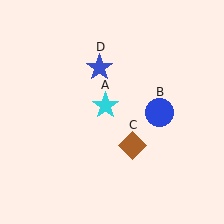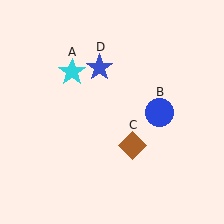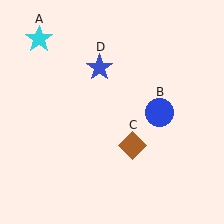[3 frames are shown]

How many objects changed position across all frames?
1 object changed position: cyan star (object A).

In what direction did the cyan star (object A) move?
The cyan star (object A) moved up and to the left.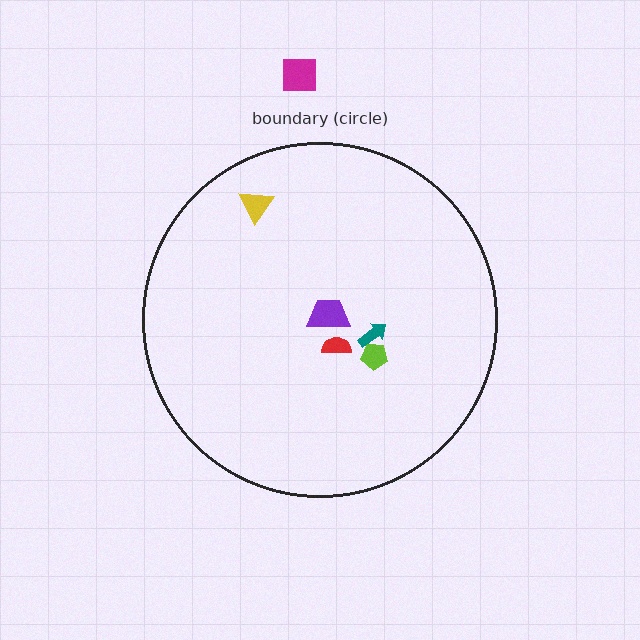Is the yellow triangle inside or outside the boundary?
Inside.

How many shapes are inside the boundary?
5 inside, 1 outside.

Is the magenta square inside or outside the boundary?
Outside.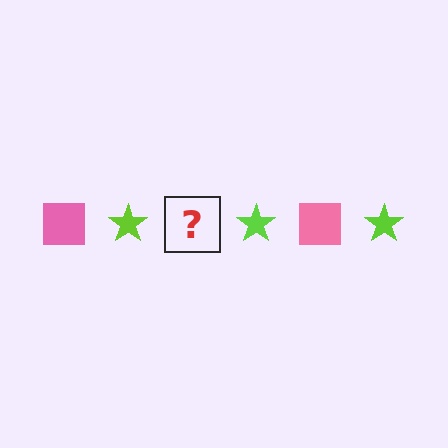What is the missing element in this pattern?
The missing element is a pink square.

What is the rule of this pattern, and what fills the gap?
The rule is that the pattern alternates between pink square and lime star. The gap should be filled with a pink square.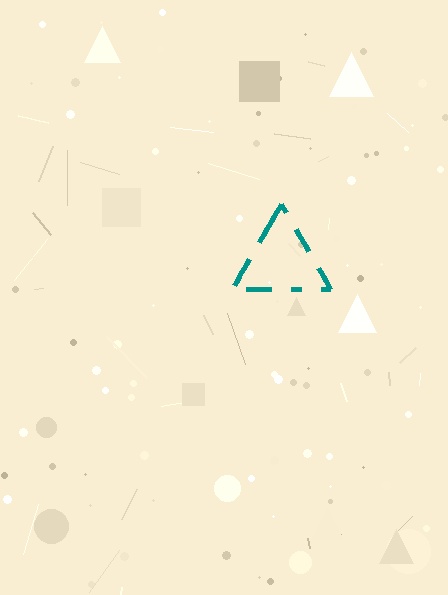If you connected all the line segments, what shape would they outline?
They would outline a triangle.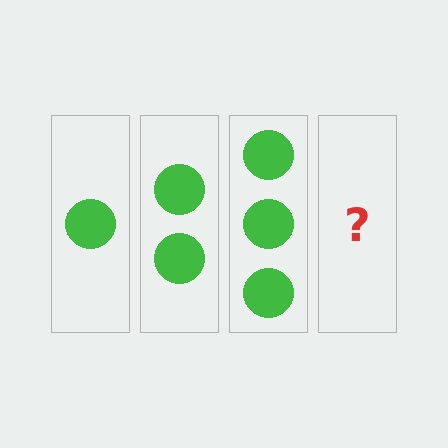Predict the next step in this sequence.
The next step is 4 circles.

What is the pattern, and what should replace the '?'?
The pattern is that each step adds one more circle. The '?' should be 4 circles.